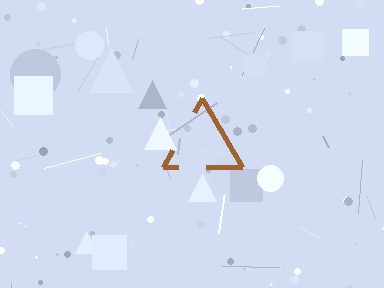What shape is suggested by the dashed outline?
The dashed outline suggests a triangle.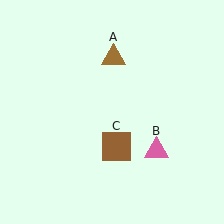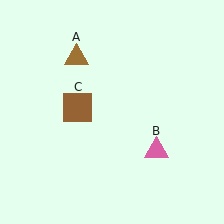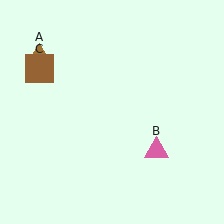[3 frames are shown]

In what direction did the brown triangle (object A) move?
The brown triangle (object A) moved left.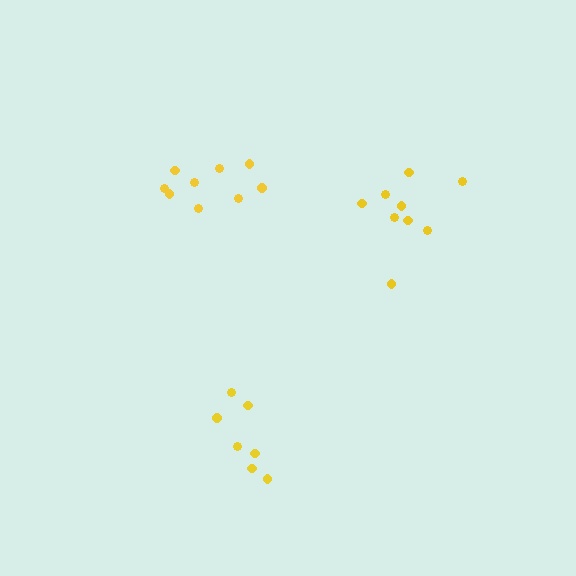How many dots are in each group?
Group 1: 9 dots, Group 2: 7 dots, Group 3: 9 dots (25 total).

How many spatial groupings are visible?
There are 3 spatial groupings.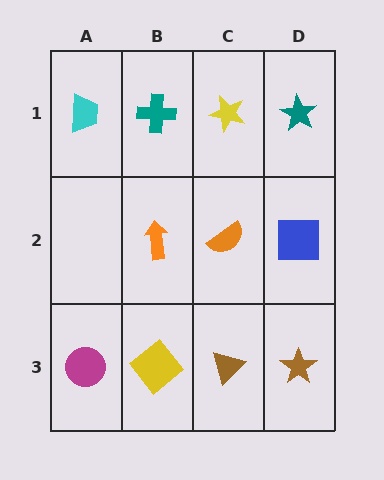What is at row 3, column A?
A magenta circle.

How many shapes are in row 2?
3 shapes.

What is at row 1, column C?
A yellow star.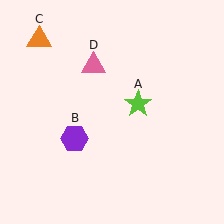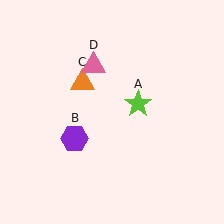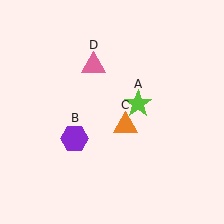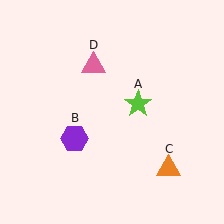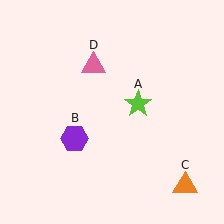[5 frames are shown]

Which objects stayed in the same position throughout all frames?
Lime star (object A) and purple hexagon (object B) and pink triangle (object D) remained stationary.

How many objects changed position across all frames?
1 object changed position: orange triangle (object C).